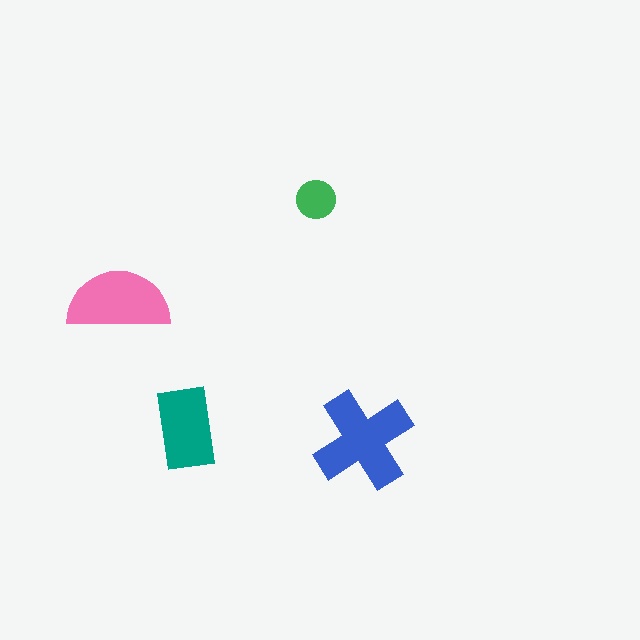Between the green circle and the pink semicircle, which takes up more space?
The pink semicircle.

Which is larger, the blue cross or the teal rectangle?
The blue cross.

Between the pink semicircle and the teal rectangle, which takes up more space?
The pink semicircle.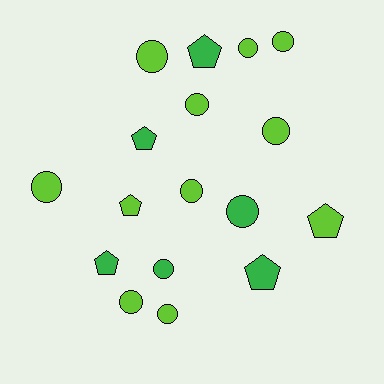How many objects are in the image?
There are 17 objects.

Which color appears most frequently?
Lime, with 11 objects.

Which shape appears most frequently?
Circle, with 11 objects.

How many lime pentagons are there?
There are 2 lime pentagons.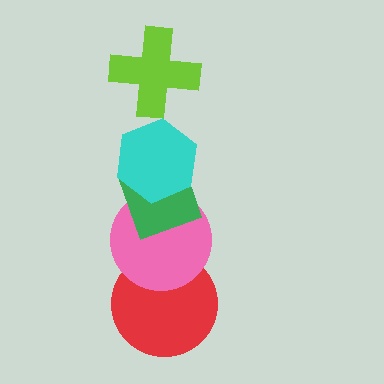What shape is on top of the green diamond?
The cyan hexagon is on top of the green diamond.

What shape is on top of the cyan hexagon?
The lime cross is on top of the cyan hexagon.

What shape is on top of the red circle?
The pink circle is on top of the red circle.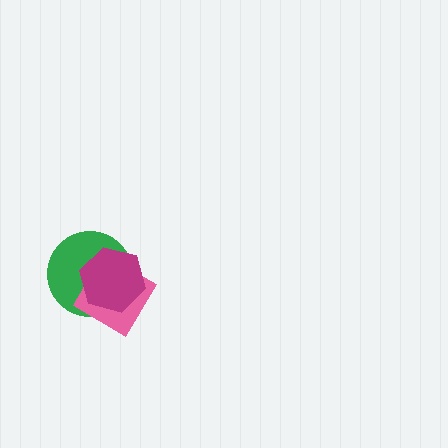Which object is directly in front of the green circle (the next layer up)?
The pink diamond is directly in front of the green circle.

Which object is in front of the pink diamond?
The magenta hexagon is in front of the pink diamond.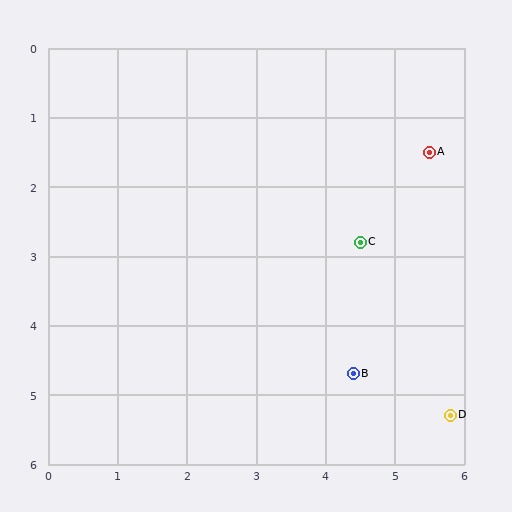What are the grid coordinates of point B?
Point B is at approximately (4.4, 4.7).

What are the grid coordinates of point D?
Point D is at approximately (5.8, 5.3).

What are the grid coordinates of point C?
Point C is at approximately (4.5, 2.8).